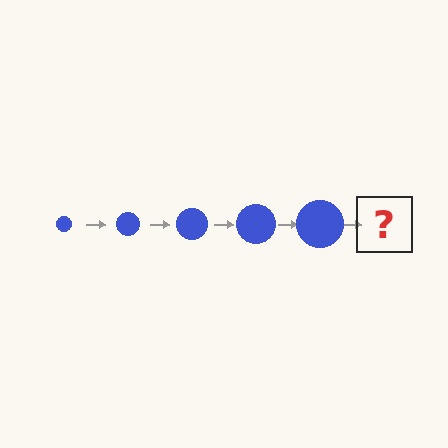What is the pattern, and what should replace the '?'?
The pattern is that the circle gets progressively larger each step. The '?' should be a blue circle, larger than the previous one.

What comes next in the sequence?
The next element should be a blue circle, larger than the previous one.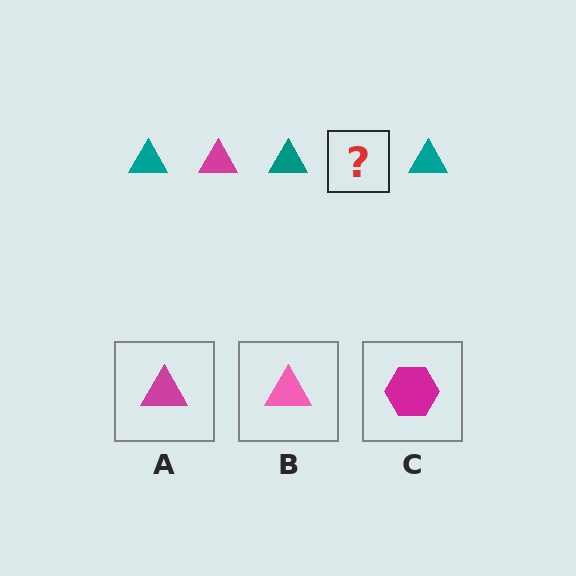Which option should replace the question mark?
Option A.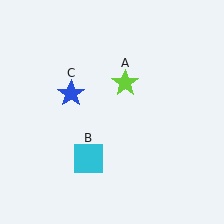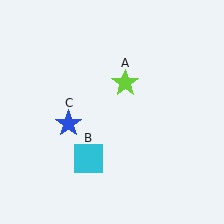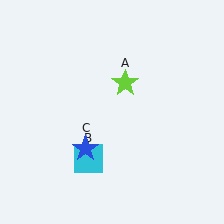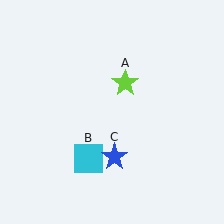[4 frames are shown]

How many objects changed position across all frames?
1 object changed position: blue star (object C).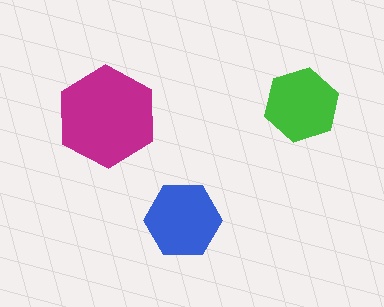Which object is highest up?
The green hexagon is topmost.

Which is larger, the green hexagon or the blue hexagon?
The blue one.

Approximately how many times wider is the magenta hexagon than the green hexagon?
About 1.5 times wider.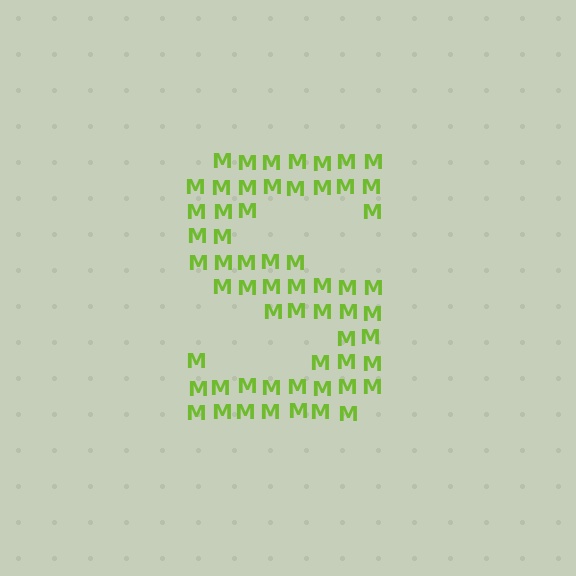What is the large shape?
The large shape is the letter S.